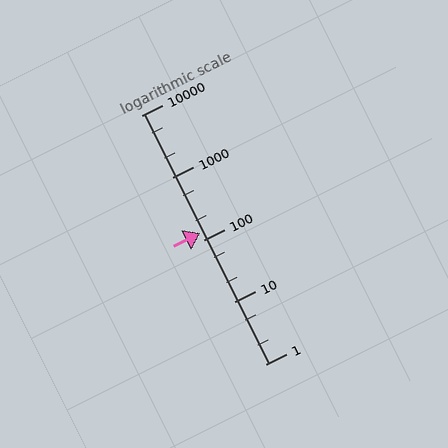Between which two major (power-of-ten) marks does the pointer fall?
The pointer is between 100 and 1000.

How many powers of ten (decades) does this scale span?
The scale spans 4 decades, from 1 to 10000.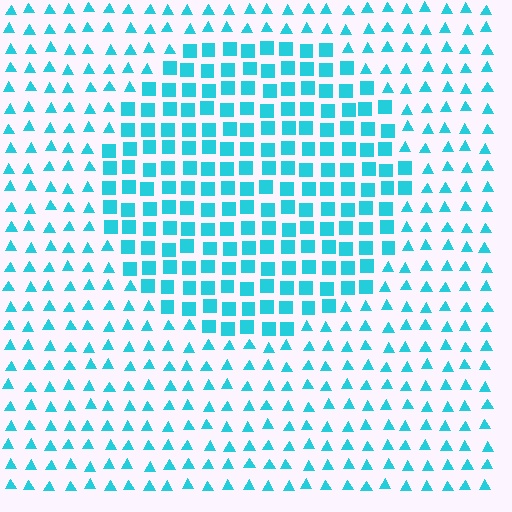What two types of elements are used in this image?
The image uses squares inside the circle region and triangles outside it.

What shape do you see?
I see a circle.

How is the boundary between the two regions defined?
The boundary is defined by a change in element shape: squares inside vs. triangles outside. All elements share the same color and spacing.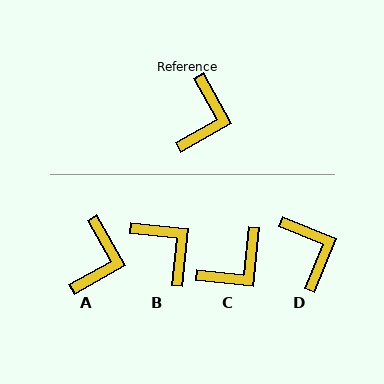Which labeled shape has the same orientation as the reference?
A.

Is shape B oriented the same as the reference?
No, it is off by about 54 degrees.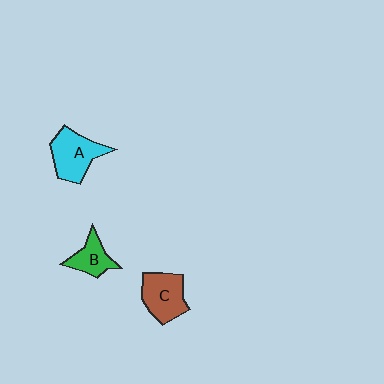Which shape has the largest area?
Shape A (cyan).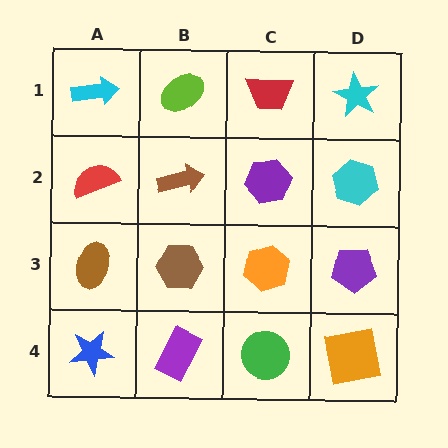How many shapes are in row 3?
4 shapes.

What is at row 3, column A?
A brown ellipse.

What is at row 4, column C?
A green circle.